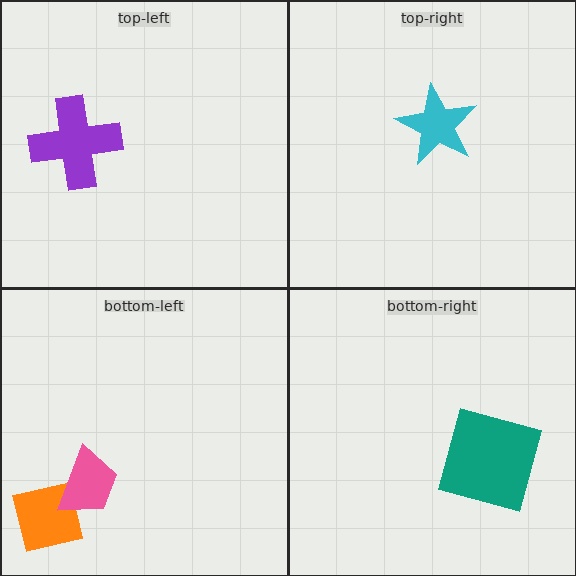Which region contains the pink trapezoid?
The bottom-left region.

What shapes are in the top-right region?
The cyan star.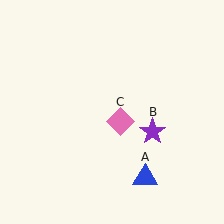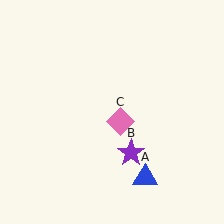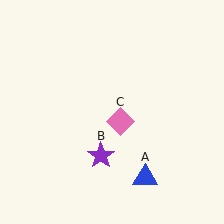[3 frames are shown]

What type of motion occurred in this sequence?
The purple star (object B) rotated clockwise around the center of the scene.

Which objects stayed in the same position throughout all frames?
Blue triangle (object A) and pink diamond (object C) remained stationary.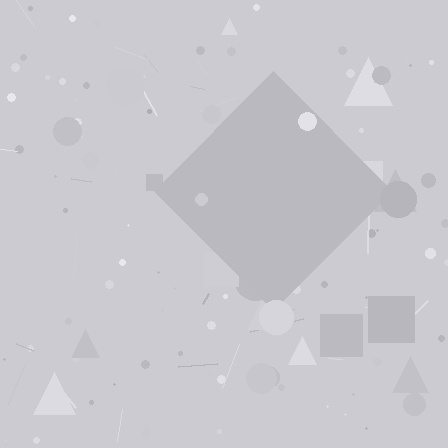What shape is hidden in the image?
A diamond is hidden in the image.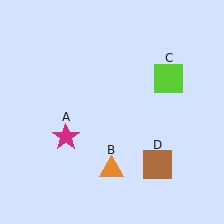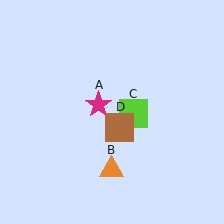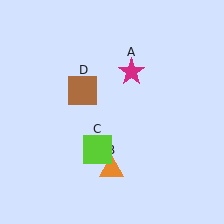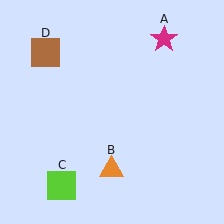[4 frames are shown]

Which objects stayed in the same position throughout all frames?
Orange triangle (object B) remained stationary.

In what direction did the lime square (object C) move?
The lime square (object C) moved down and to the left.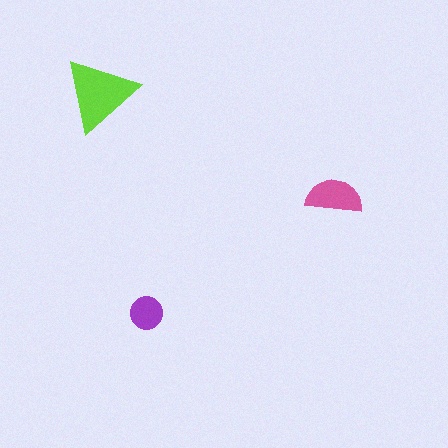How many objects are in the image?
There are 3 objects in the image.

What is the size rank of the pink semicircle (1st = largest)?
2nd.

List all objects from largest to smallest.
The lime triangle, the pink semicircle, the purple circle.